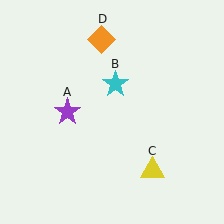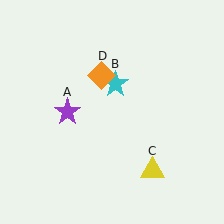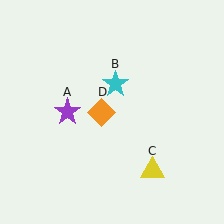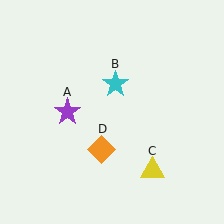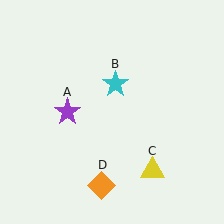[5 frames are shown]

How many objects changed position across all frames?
1 object changed position: orange diamond (object D).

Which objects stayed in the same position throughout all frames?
Purple star (object A) and cyan star (object B) and yellow triangle (object C) remained stationary.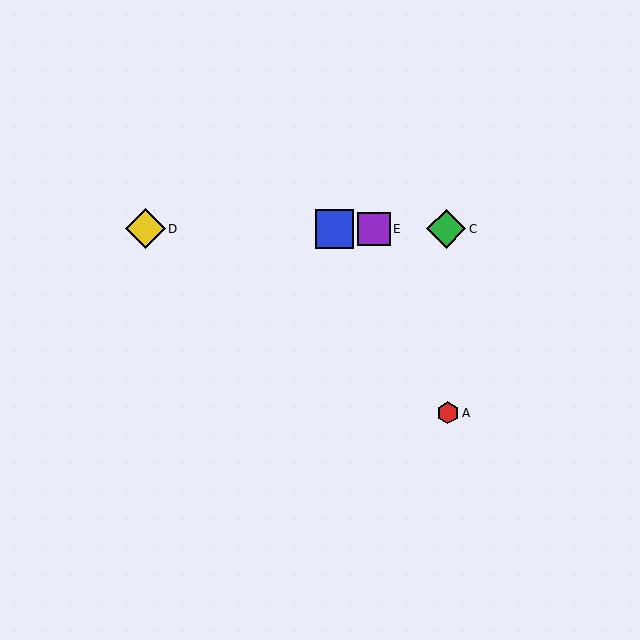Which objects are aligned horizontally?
Objects B, C, D, E are aligned horizontally.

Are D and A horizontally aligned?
No, D is at y≈229 and A is at y≈413.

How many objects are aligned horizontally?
4 objects (B, C, D, E) are aligned horizontally.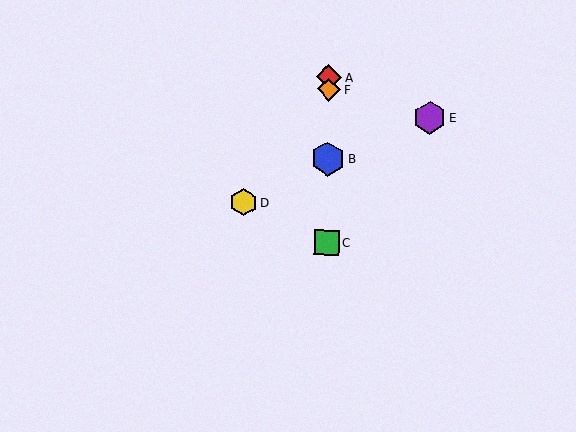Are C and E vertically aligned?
No, C is at x≈327 and E is at x≈430.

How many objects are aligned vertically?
4 objects (A, B, C, F) are aligned vertically.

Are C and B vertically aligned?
Yes, both are at x≈327.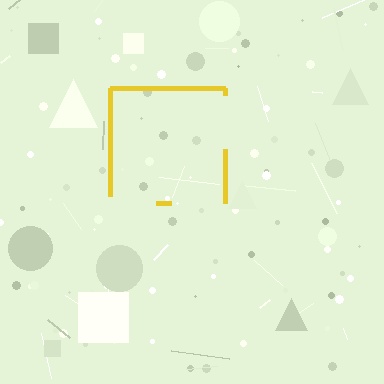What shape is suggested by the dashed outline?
The dashed outline suggests a square.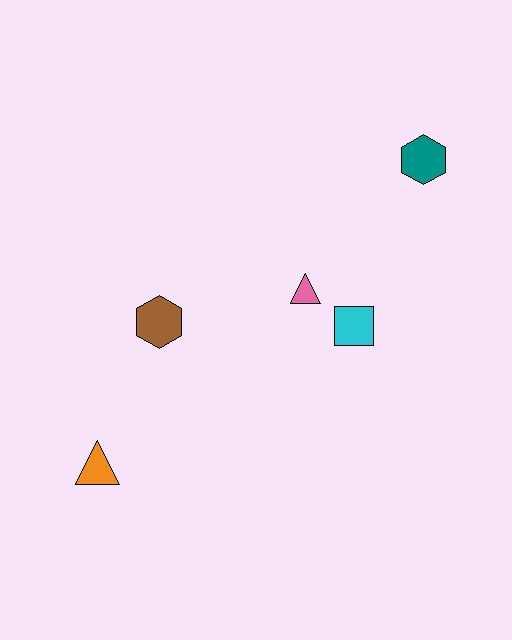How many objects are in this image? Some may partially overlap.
There are 5 objects.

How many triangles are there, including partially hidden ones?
There are 2 triangles.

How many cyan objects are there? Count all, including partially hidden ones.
There is 1 cyan object.